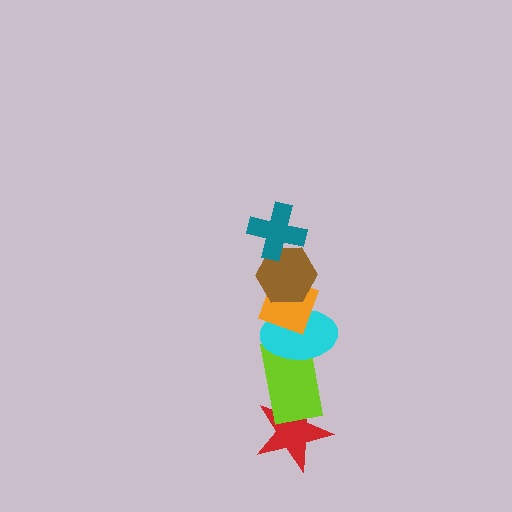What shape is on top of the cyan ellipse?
The orange diamond is on top of the cyan ellipse.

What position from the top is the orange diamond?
The orange diamond is 3rd from the top.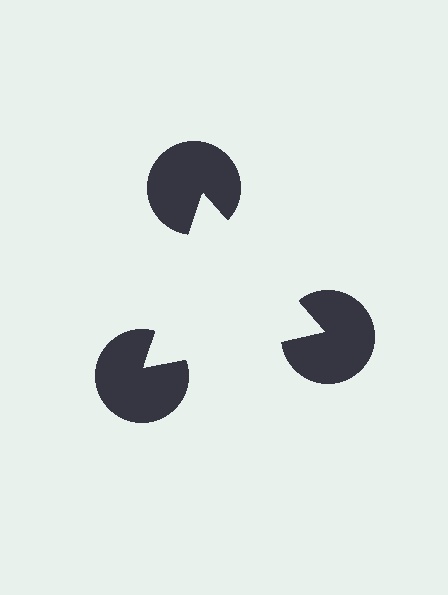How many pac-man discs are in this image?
There are 3 — one at each vertex of the illusory triangle.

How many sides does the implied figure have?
3 sides.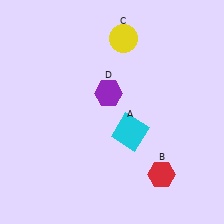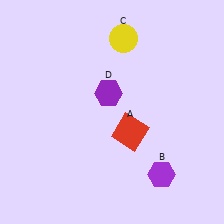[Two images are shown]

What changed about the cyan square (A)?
In Image 1, A is cyan. In Image 2, it changed to red.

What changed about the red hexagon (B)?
In Image 1, B is red. In Image 2, it changed to purple.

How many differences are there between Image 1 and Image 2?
There are 2 differences between the two images.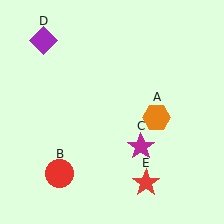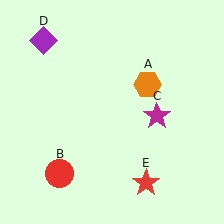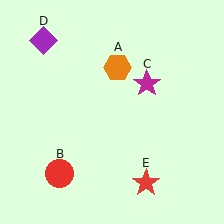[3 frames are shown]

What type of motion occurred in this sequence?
The orange hexagon (object A), magenta star (object C) rotated counterclockwise around the center of the scene.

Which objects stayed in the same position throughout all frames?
Red circle (object B) and purple diamond (object D) and red star (object E) remained stationary.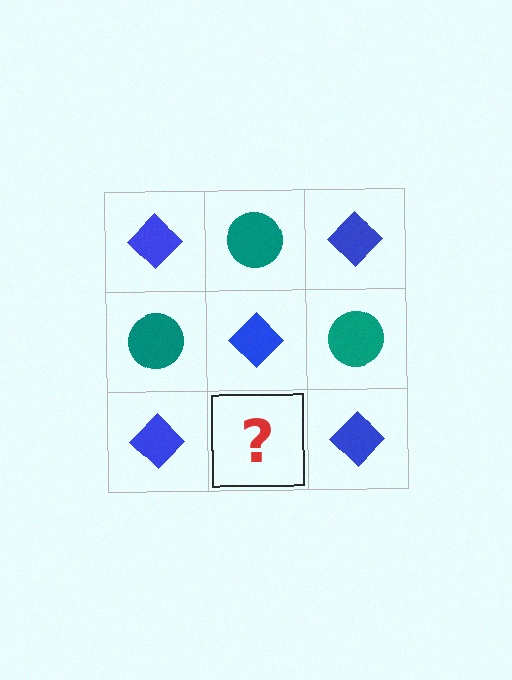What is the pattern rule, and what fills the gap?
The rule is that it alternates blue diamond and teal circle in a checkerboard pattern. The gap should be filled with a teal circle.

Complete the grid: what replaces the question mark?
The question mark should be replaced with a teal circle.